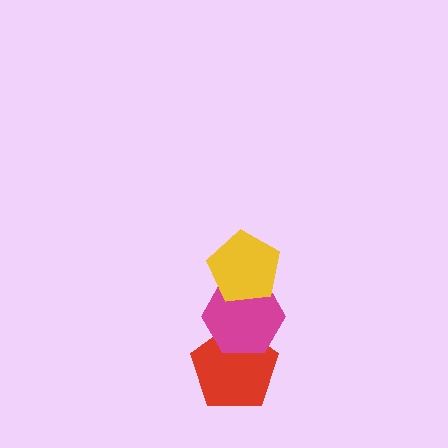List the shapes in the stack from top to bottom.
From top to bottom: the yellow pentagon, the magenta hexagon, the red pentagon.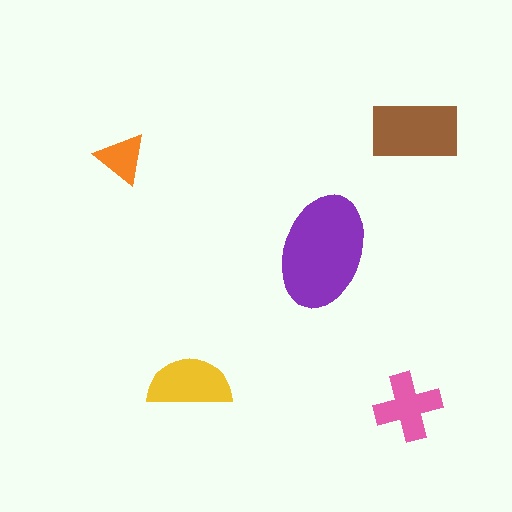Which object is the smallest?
The orange triangle.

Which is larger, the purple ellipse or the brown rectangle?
The purple ellipse.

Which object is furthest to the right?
The brown rectangle is rightmost.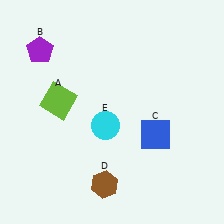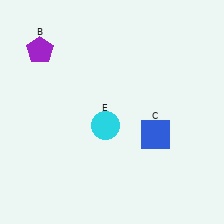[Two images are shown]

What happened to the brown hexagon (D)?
The brown hexagon (D) was removed in Image 2. It was in the bottom-left area of Image 1.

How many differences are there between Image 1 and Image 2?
There are 2 differences between the two images.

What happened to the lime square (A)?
The lime square (A) was removed in Image 2. It was in the top-left area of Image 1.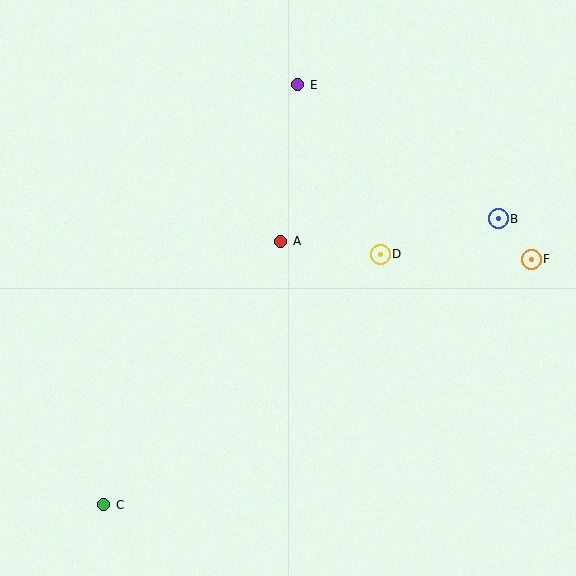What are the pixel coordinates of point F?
Point F is at (531, 259).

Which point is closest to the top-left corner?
Point E is closest to the top-left corner.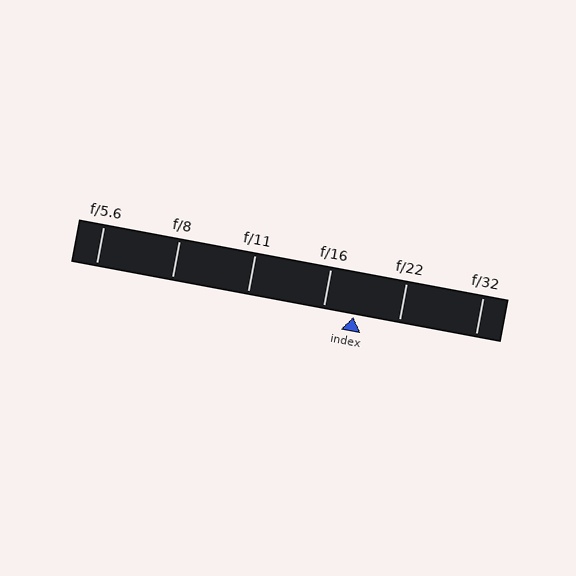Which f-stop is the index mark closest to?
The index mark is closest to f/16.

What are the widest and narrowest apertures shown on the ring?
The widest aperture shown is f/5.6 and the narrowest is f/32.